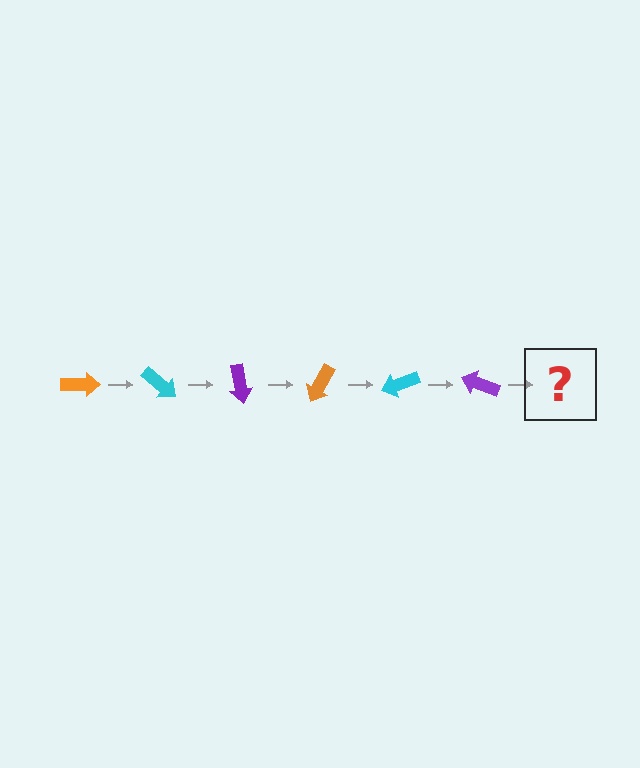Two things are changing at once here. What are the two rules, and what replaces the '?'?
The two rules are that it rotates 40 degrees each step and the color cycles through orange, cyan, and purple. The '?' should be an orange arrow, rotated 240 degrees from the start.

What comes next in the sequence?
The next element should be an orange arrow, rotated 240 degrees from the start.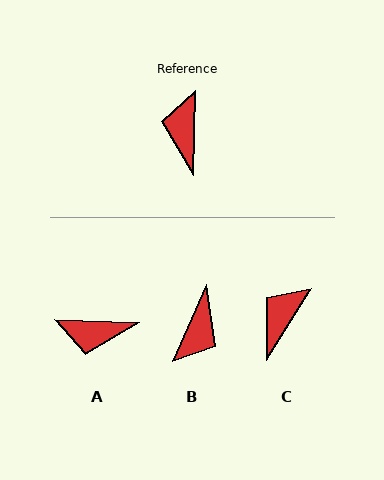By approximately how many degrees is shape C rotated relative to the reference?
Approximately 31 degrees clockwise.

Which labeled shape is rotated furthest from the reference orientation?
B, about 158 degrees away.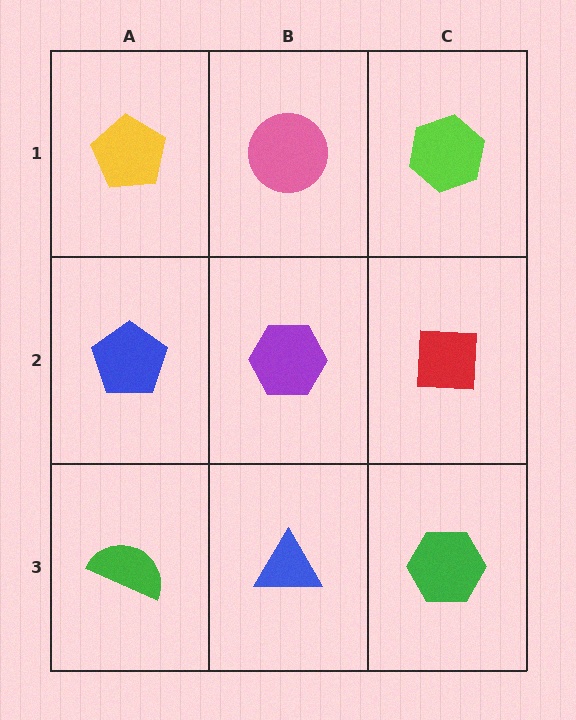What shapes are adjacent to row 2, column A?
A yellow pentagon (row 1, column A), a green semicircle (row 3, column A), a purple hexagon (row 2, column B).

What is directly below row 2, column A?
A green semicircle.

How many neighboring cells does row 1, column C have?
2.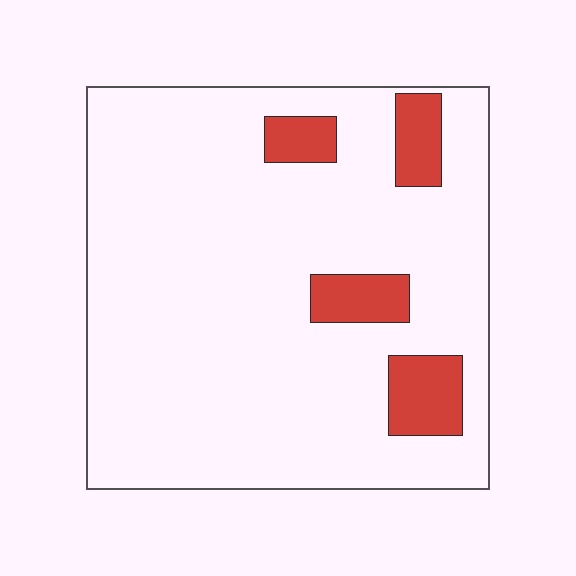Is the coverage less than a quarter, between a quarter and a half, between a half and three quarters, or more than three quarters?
Less than a quarter.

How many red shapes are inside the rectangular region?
4.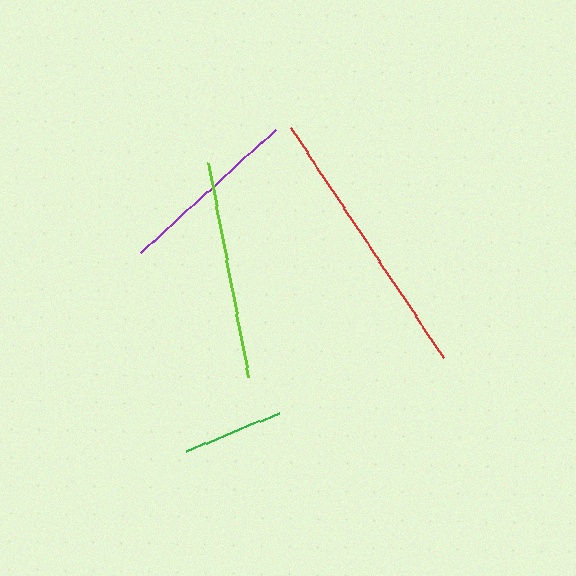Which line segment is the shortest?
The green line is the shortest at approximately 101 pixels.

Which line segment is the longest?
The red line is the longest at approximately 276 pixels.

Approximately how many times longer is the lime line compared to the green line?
The lime line is approximately 2.2 times the length of the green line.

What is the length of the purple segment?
The purple segment is approximately 183 pixels long.